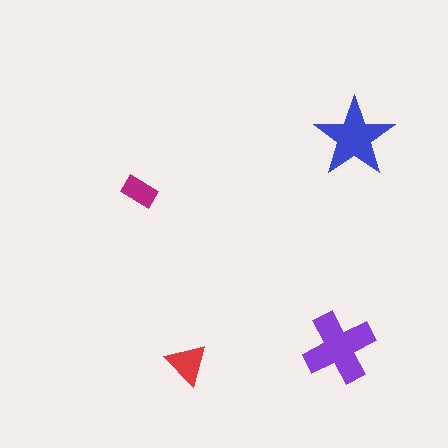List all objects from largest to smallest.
The purple cross, the blue star, the red triangle, the magenta rectangle.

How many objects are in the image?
There are 4 objects in the image.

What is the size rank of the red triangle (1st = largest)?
3rd.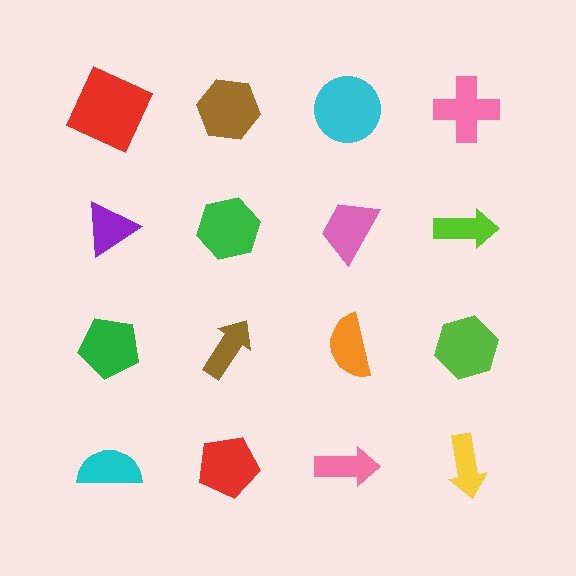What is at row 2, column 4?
A lime arrow.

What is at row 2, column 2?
A green hexagon.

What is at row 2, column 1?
A purple triangle.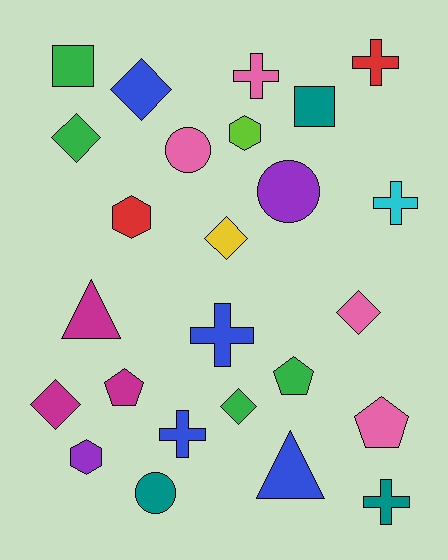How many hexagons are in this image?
There are 3 hexagons.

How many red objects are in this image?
There are 2 red objects.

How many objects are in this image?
There are 25 objects.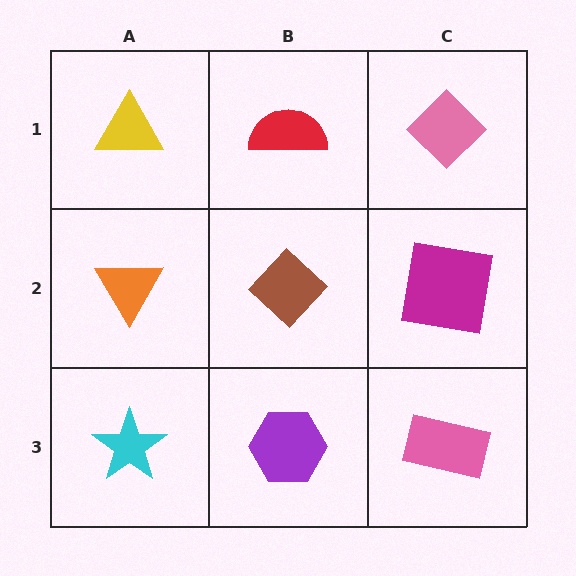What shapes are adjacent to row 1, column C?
A magenta square (row 2, column C), a red semicircle (row 1, column B).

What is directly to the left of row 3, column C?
A purple hexagon.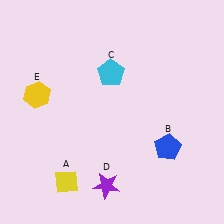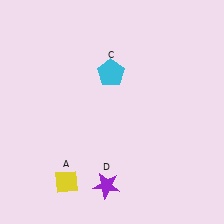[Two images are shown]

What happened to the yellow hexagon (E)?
The yellow hexagon (E) was removed in Image 2. It was in the top-left area of Image 1.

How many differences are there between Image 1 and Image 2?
There are 2 differences between the two images.